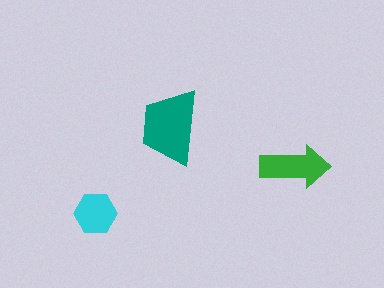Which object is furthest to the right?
The green arrow is rightmost.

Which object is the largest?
The teal trapezoid.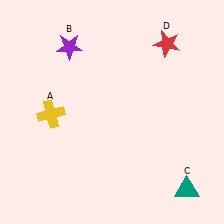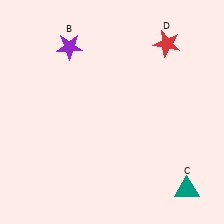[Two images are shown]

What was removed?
The yellow cross (A) was removed in Image 2.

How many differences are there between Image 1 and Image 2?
There is 1 difference between the two images.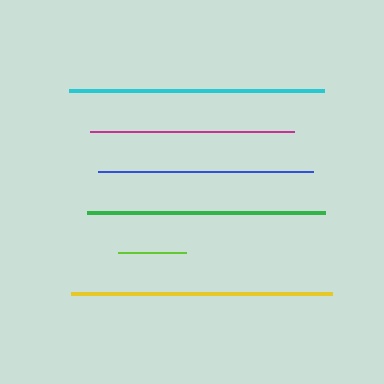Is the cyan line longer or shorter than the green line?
The cyan line is longer than the green line.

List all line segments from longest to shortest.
From longest to shortest: yellow, cyan, green, blue, magenta, lime.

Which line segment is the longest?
The yellow line is the longest at approximately 261 pixels.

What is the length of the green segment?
The green segment is approximately 238 pixels long.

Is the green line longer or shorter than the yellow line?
The yellow line is longer than the green line.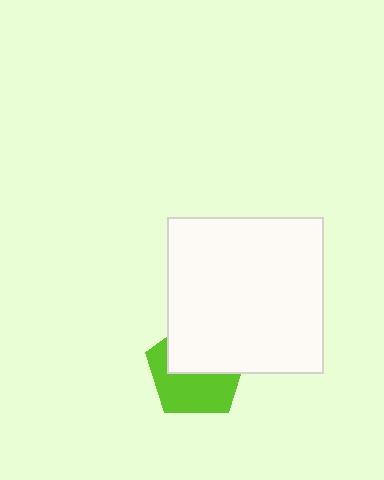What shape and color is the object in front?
The object in front is a white square.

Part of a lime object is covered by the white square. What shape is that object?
It is a pentagon.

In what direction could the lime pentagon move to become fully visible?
The lime pentagon could move down. That would shift it out from behind the white square entirely.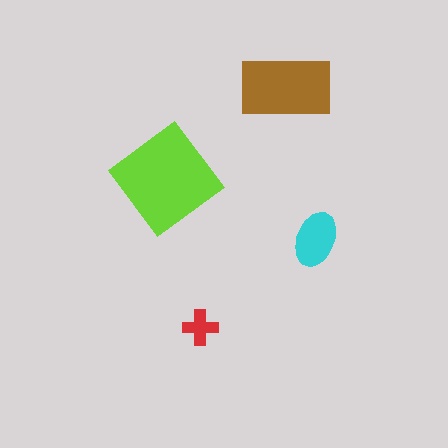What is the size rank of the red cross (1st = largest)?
4th.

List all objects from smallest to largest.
The red cross, the cyan ellipse, the brown rectangle, the lime diamond.